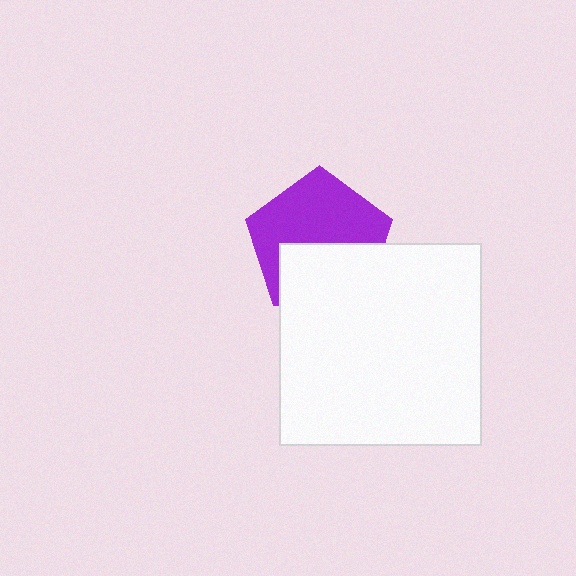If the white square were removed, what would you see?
You would see the complete purple pentagon.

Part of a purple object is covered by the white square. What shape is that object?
It is a pentagon.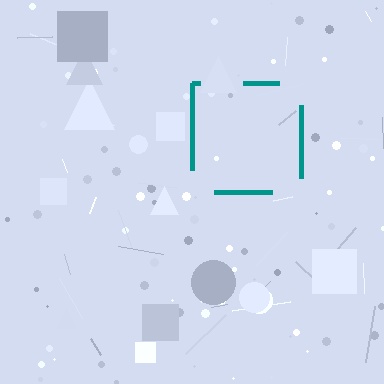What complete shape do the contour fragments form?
The contour fragments form a square.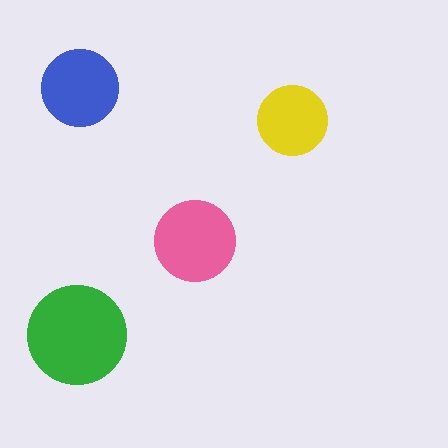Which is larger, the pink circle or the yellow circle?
The pink one.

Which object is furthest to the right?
The yellow circle is rightmost.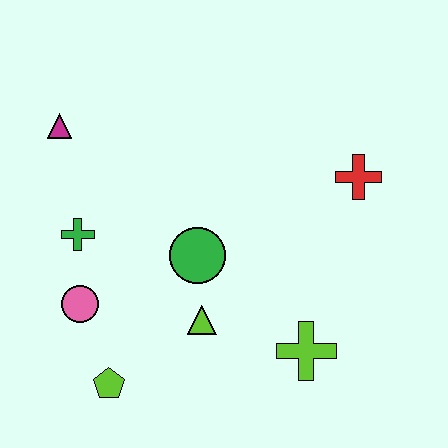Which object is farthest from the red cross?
The lime pentagon is farthest from the red cross.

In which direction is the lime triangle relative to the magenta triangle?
The lime triangle is below the magenta triangle.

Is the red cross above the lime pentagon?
Yes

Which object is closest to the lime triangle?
The green circle is closest to the lime triangle.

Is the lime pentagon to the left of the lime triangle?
Yes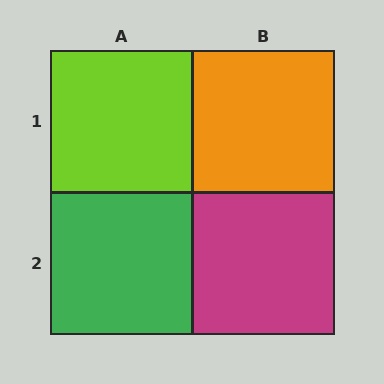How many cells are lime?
1 cell is lime.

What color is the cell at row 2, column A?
Green.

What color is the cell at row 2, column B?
Magenta.